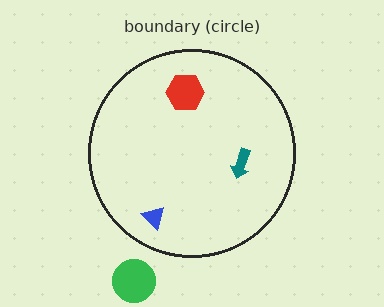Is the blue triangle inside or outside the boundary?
Inside.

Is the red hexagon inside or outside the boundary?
Inside.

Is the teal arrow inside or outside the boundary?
Inside.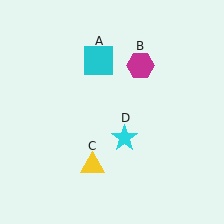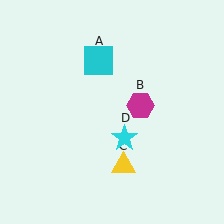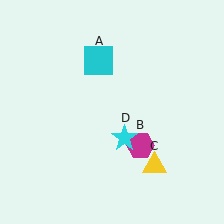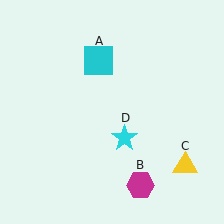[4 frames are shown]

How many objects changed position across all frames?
2 objects changed position: magenta hexagon (object B), yellow triangle (object C).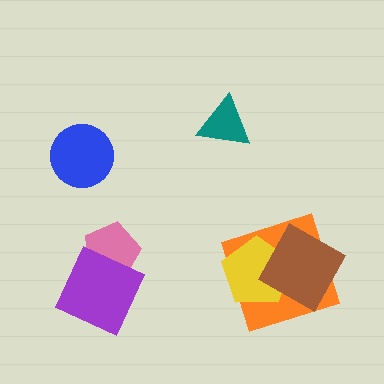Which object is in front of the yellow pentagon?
The brown square is in front of the yellow pentagon.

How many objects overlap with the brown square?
2 objects overlap with the brown square.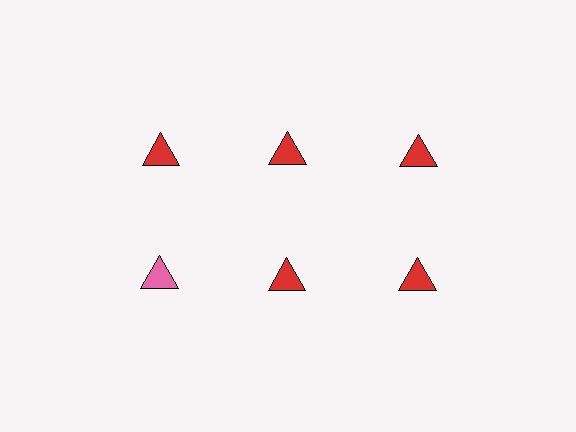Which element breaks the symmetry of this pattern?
The pink triangle in the second row, leftmost column breaks the symmetry. All other shapes are red triangles.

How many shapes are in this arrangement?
There are 6 shapes arranged in a grid pattern.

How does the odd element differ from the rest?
It has a different color: pink instead of red.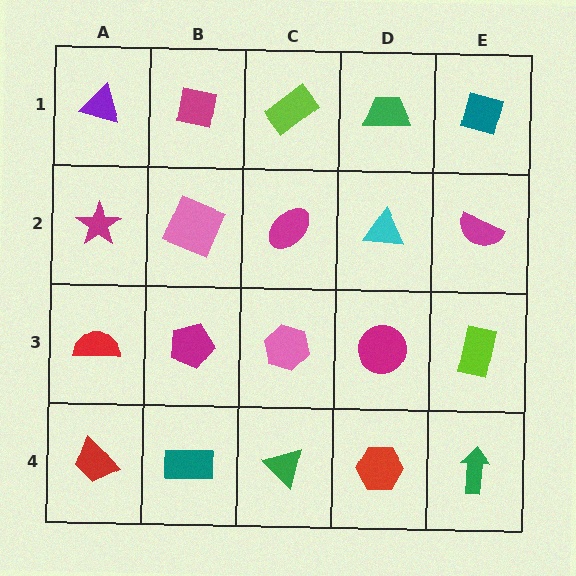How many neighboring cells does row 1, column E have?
2.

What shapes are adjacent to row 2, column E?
A teal diamond (row 1, column E), a lime rectangle (row 3, column E), a cyan triangle (row 2, column D).